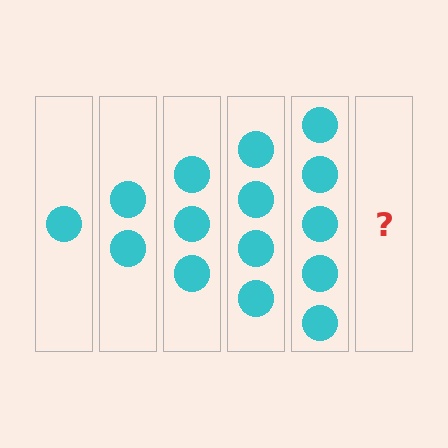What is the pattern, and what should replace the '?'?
The pattern is that each step adds one more circle. The '?' should be 6 circles.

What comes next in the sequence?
The next element should be 6 circles.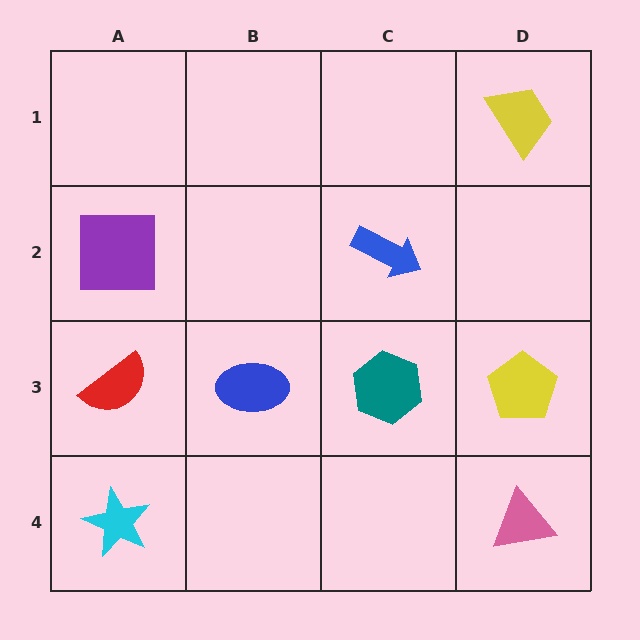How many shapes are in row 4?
2 shapes.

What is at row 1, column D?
A yellow trapezoid.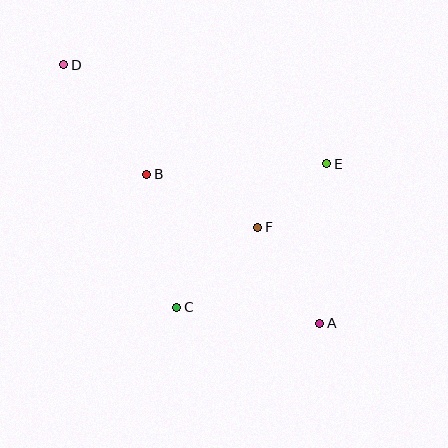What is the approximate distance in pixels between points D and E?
The distance between D and E is approximately 281 pixels.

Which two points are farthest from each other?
Points A and D are farthest from each other.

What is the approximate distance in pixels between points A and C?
The distance between A and C is approximately 144 pixels.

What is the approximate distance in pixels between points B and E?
The distance between B and E is approximately 180 pixels.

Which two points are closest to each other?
Points E and F are closest to each other.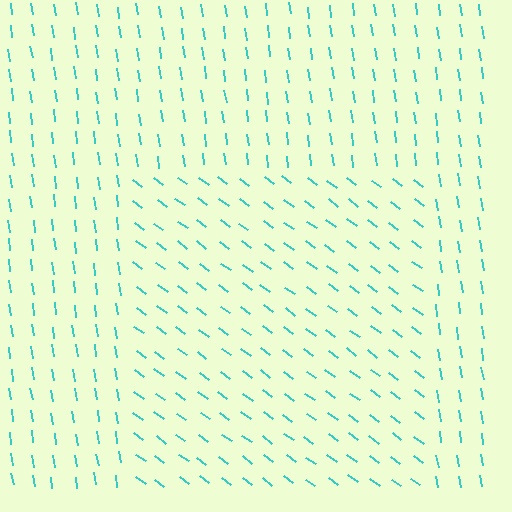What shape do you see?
I see a rectangle.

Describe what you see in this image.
The image is filled with small cyan line segments. A rectangle region in the image has lines oriented differently from the surrounding lines, creating a visible texture boundary.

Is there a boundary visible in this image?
Yes, there is a texture boundary formed by a change in line orientation.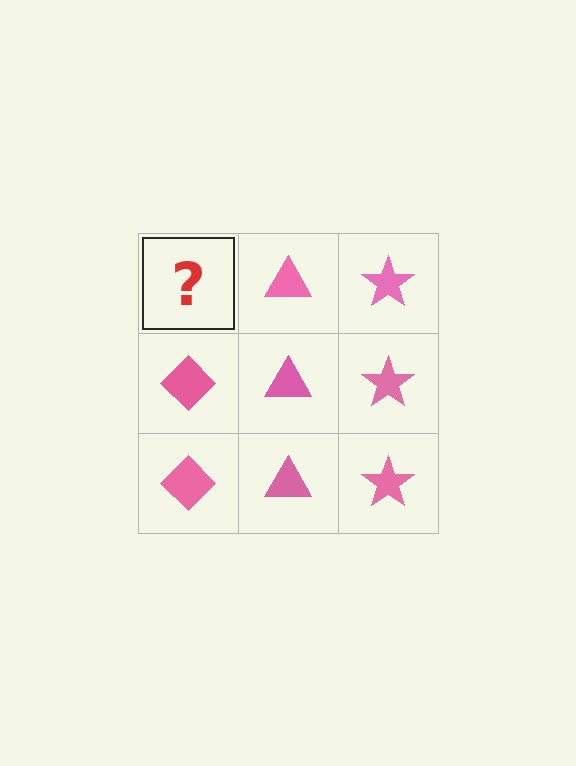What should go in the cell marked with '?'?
The missing cell should contain a pink diamond.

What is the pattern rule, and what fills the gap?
The rule is that each column has a consistent shape. The gap should be filled with a pink diamond.